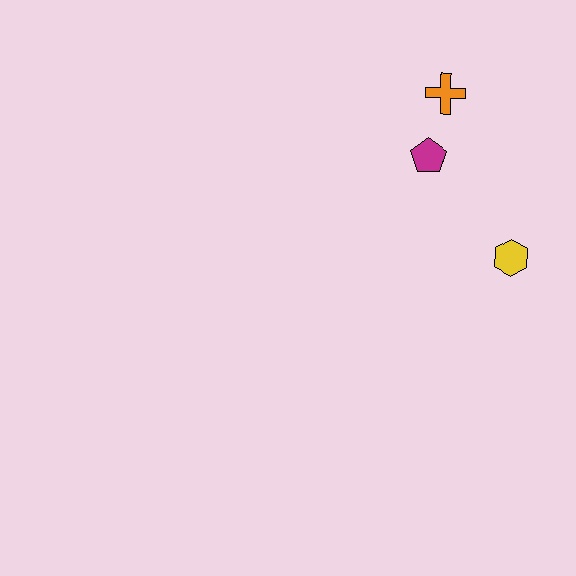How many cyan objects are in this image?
There are no cyan objects.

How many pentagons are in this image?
There is 1 pentagon.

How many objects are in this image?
There are 3 objects.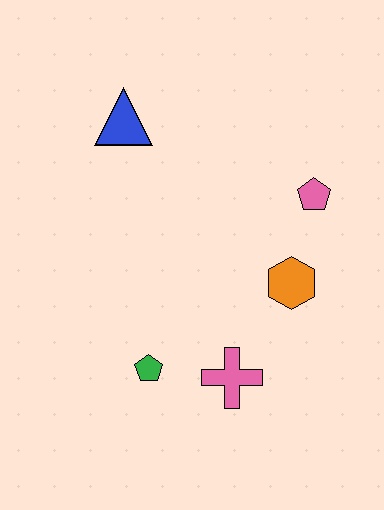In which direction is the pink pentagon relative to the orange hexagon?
The pink pentagon is above the orange hexagon.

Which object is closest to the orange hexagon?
The pink pentagon is closest to the orange hexagon.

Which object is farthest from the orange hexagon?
The blue triangle is farthest from the orange hexagon.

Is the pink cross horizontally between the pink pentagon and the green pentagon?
Yes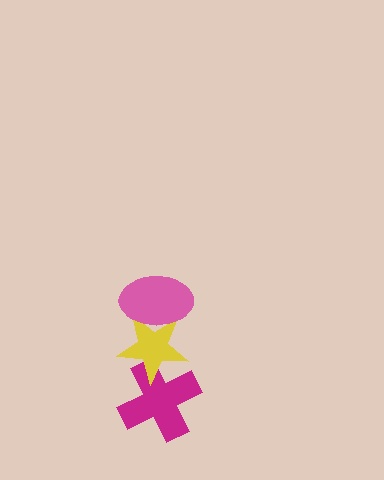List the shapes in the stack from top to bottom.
From top to bottom: the pink ellipse, the yellow star, the magenta cross.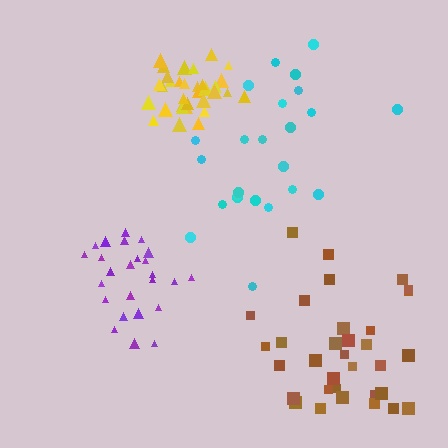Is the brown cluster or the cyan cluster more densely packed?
Brown.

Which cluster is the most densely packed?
Yellow.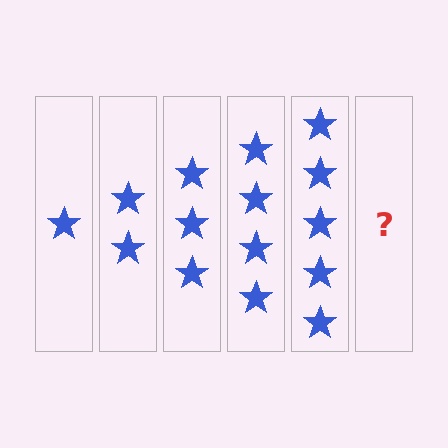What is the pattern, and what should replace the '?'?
The pattern is that each step adds one more star. The '?' should be 6 stars.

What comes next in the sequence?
The next element should be 6 stars.